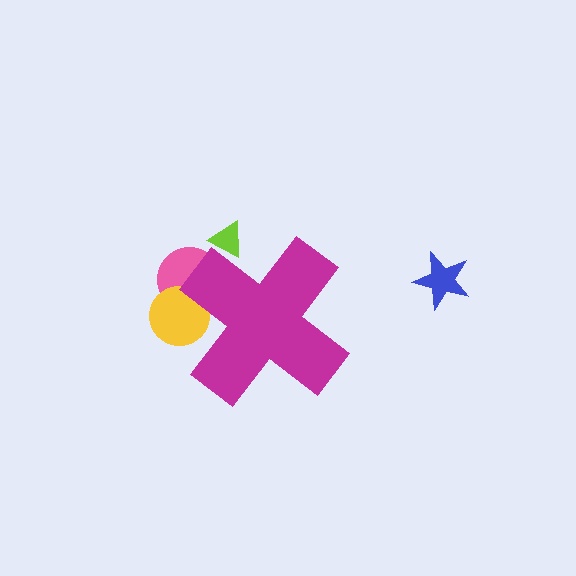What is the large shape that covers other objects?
A magenta cross.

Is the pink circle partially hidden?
Yes, the pink circle is partially hidden behind the magenta cross.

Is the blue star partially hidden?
No, the blue star is fully visible.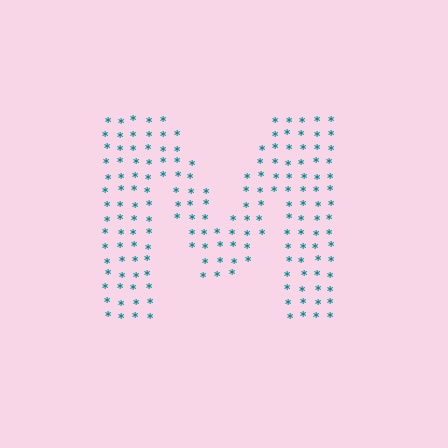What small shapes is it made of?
It is made of small asterisks.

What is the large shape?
The large shape is the letter M.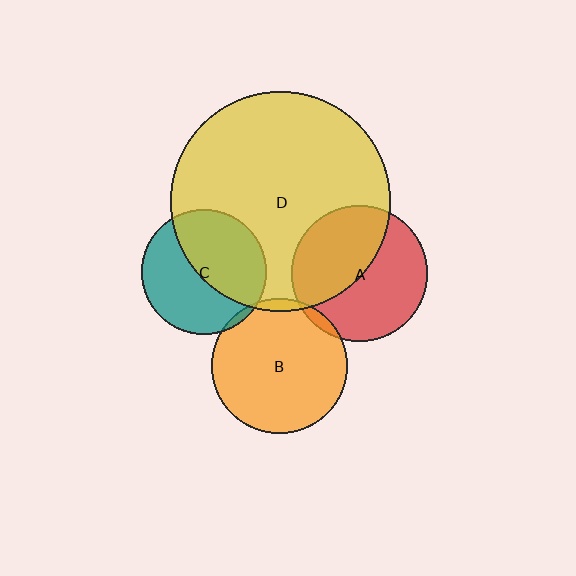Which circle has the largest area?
Circle D (yellow).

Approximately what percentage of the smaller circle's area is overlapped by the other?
Approximately 5%.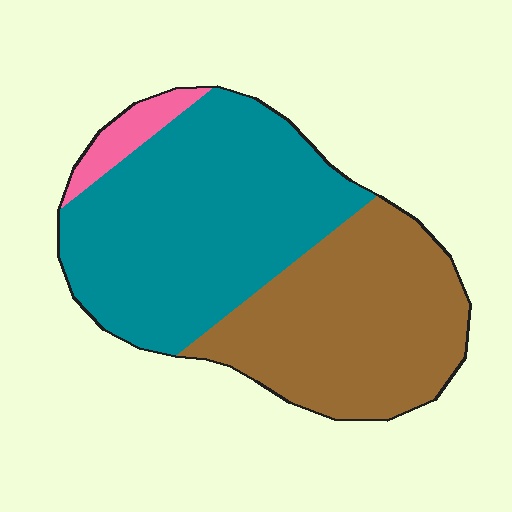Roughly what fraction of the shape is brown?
Brown takes up between a third and a half of the shape.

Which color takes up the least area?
Pink, at roughly 5%.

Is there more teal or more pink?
Teal.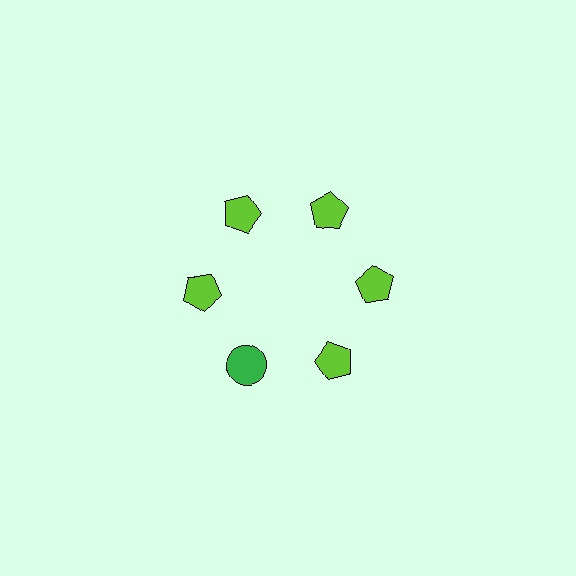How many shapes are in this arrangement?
There are 6 shapes arranged in a ring pattern.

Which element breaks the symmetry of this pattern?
The green circle at roughly the 7 o'clock position breaks the symmetry. All other shapes are lime pentagons.